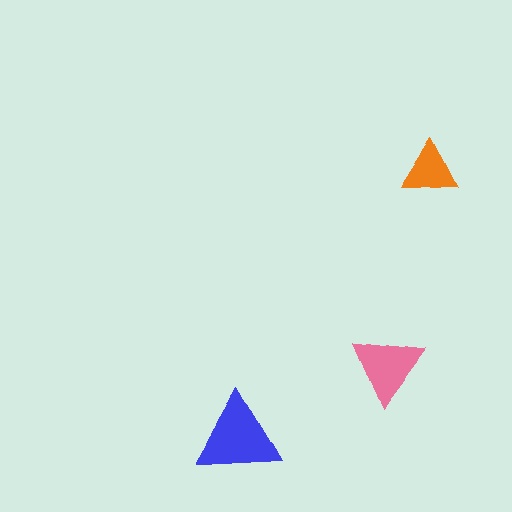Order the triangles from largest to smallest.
the blue one, the pink one, the orange one.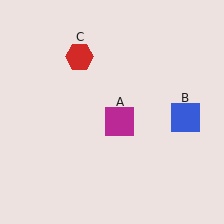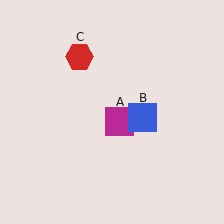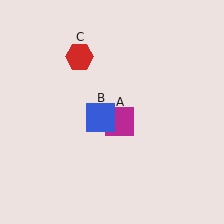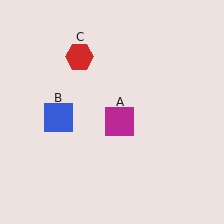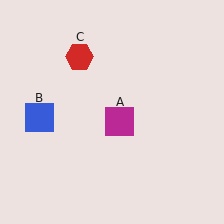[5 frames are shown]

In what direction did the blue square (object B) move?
The blue square (object B) moved left.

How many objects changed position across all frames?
1 object changed position: blue square (object B).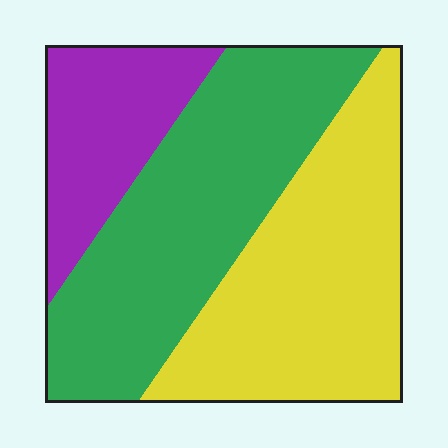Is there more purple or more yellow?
Yellow.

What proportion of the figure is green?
Green takes up about two fifths (2/5) of the figure.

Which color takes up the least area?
Purple, at roughly 20%.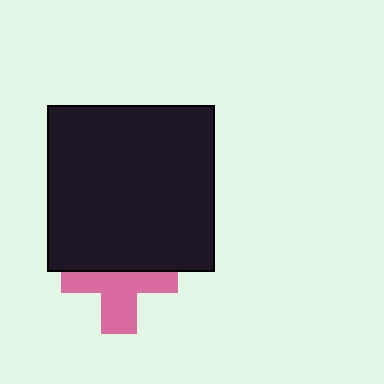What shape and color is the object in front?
The object in front is a black square.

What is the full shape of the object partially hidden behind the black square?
The partially hidden object is a pink cross.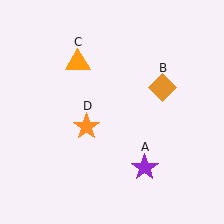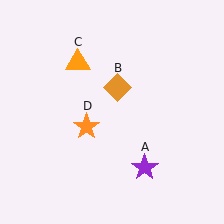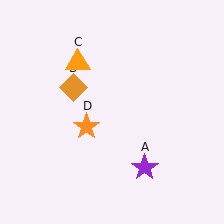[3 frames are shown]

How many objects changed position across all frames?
1 object changed position: orange diamond (object B).